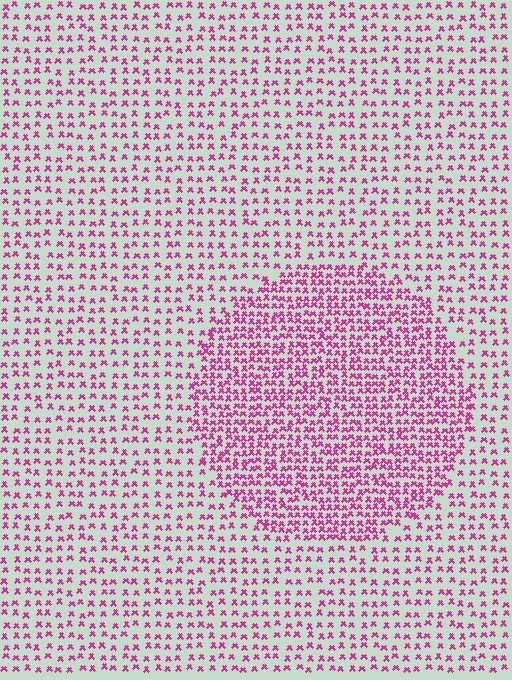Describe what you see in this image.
The image contains small magenta elements arranged at two different densities. A circle-shaped region is visible where the elements are more densely packed than the surrounding area.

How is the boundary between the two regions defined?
The boundary is defined by a change in element density (approximately 2.0x ratio). All elements are the same color, size, and shape.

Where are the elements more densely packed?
The elements are more densely packed inside the circle boundary.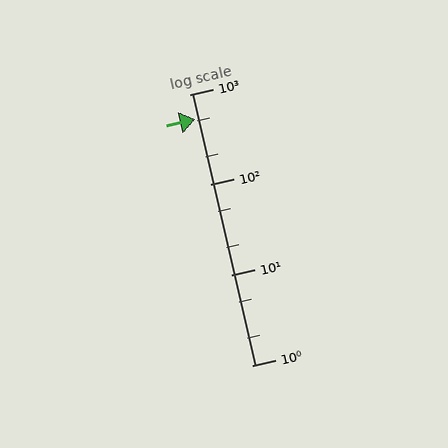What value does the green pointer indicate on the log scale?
The pointer indicates approximately 530.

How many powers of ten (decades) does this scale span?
The scale spans 3 decades, from 1 to 1000.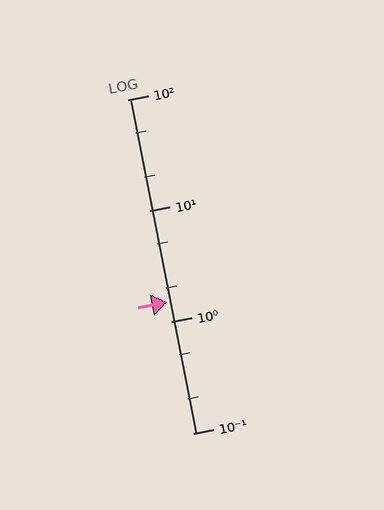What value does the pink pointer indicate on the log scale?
The pointer indicates approximately 1.5.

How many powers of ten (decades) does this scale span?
The scale spans 3 decades, from 0.1 to 100.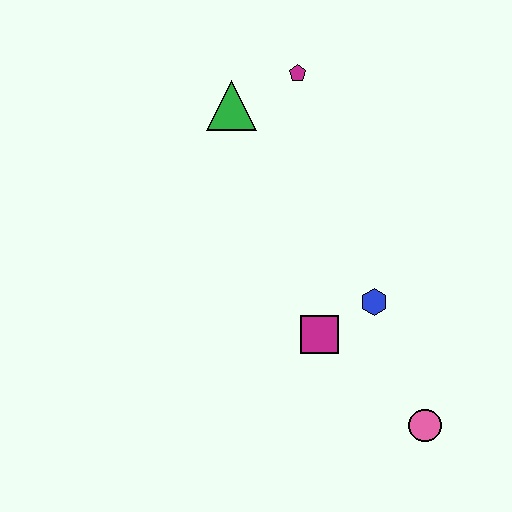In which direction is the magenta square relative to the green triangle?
The magenta square is below the green triangle.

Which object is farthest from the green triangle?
The pink circle is farthest from the green triangle.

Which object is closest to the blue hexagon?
The magenta square is closest to the blue hexagon.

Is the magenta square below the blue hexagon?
Yes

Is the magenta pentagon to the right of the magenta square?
No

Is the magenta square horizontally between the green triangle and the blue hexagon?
Yes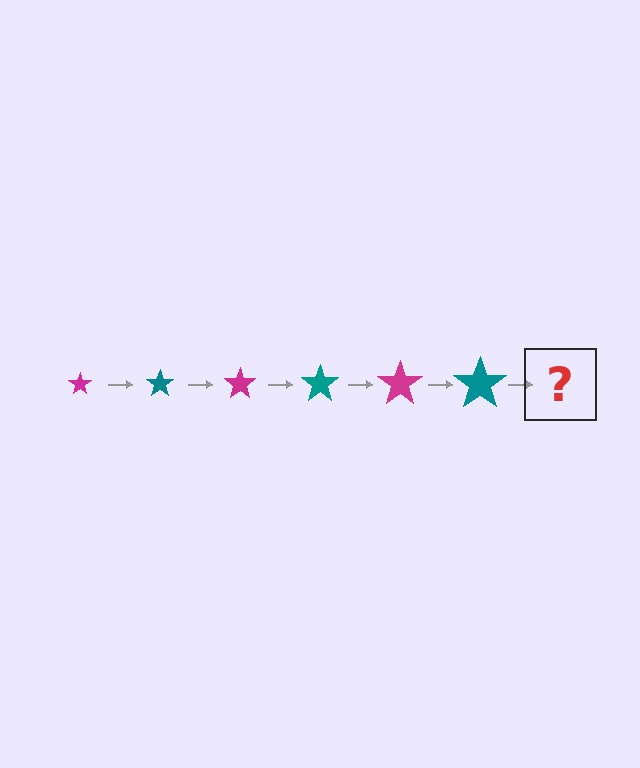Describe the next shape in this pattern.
It should be a magenta star, larger than the previous one.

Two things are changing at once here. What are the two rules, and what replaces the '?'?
The two rules are that the star grows larger each step and the color cycles through magenta and teal. The '?' should be a magenta star, larger than the previous one.